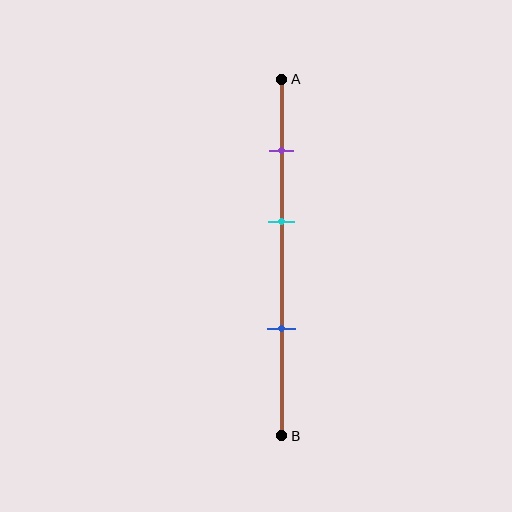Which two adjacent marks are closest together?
The purple and cyan marks are the closest adjacent pair.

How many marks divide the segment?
There are 3 marks dividing the segment.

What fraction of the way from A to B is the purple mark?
The purple mark is approximately 20% (0.2) of the way from A to B.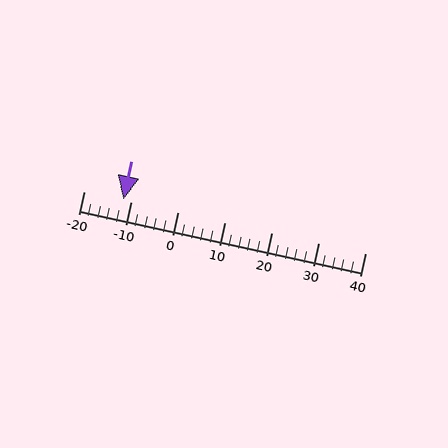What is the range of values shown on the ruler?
The ruler shows values from -20 to 40.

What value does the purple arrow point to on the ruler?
The purple arrow points to approximately -12.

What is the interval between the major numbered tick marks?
The major tick marks are spaced 10 units apart.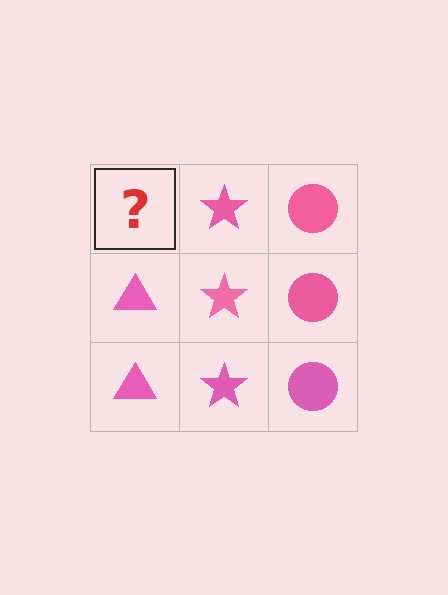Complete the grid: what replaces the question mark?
The question mark should be replaced with a pink triangle.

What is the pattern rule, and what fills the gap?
The rule is that each column has a consistent shape. The gap should be filled with a pink triangle.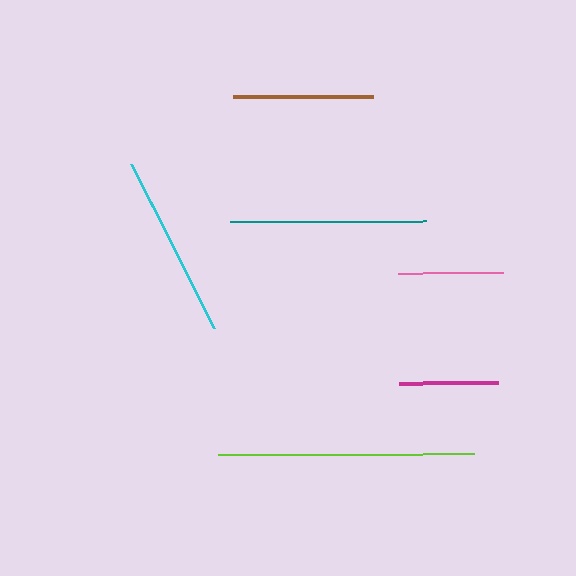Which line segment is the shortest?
The magenta line is the shortest at approximately 99 pixels.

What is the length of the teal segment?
The teal segment is approximately 197 pixels long.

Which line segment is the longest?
The lime line is the longest at approximately 256 pixels.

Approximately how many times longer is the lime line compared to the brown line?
The lime line is approximately 1.8 times the length of the brown line.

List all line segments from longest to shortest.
From longest to shortest: lime, teal, cyan, brown, pink, magenta.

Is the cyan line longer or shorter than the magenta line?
The cyan line is longer than the magenta line.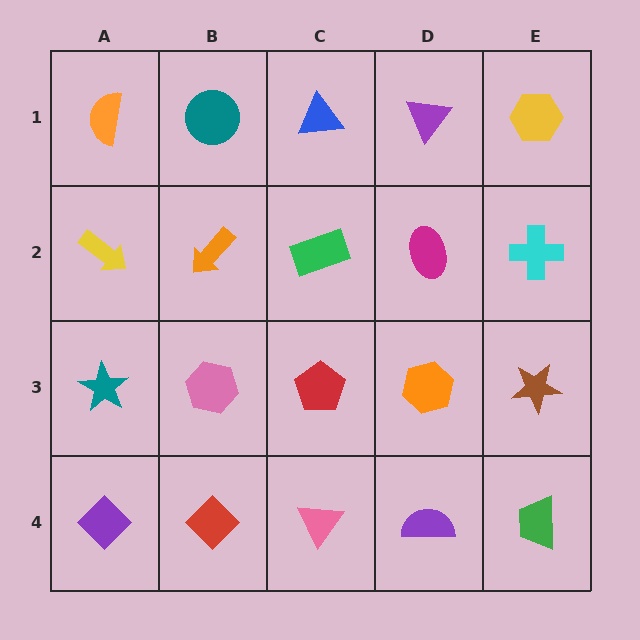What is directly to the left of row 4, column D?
A pink triangle.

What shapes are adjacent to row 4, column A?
A teal star (row 3, column A), a red diamond (row 4, column B).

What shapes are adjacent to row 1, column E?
A cyan cross (row 2, column E), a purple triangle (row 1, column D).